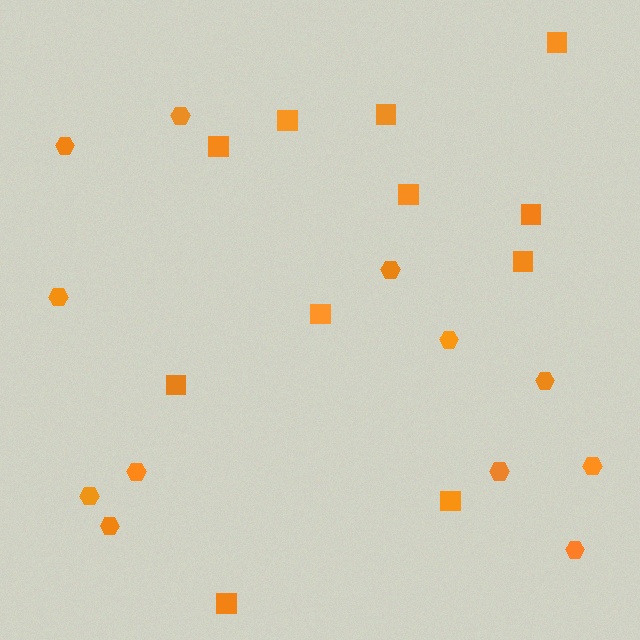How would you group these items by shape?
There are 2 groups: one group of squares (11) and one group of hexagons (12).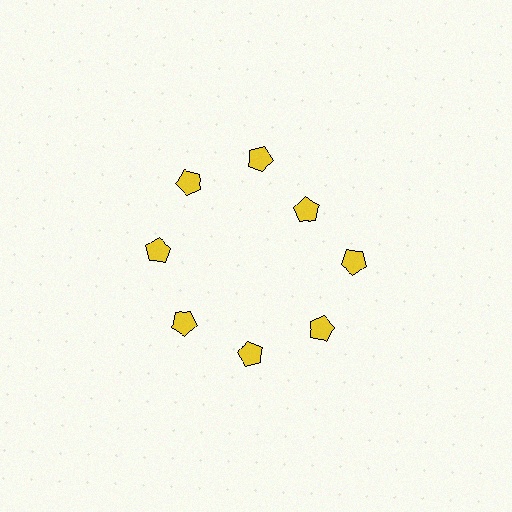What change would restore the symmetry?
The symmetry would be restored by moving it outward, back onto the ring so that all 8 pentagons sit at equal angles and equal distance from the center.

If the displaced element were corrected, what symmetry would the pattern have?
It would have 8-fold rotational symmetry — the pattern would map onto itself every 45 degrees.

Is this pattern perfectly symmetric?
No. The 8 yellow pentagons are arranged in a ring, but one element near the 2 o'clock position is pulled inward toward the center, breaking the 8-fold rotational symmetry.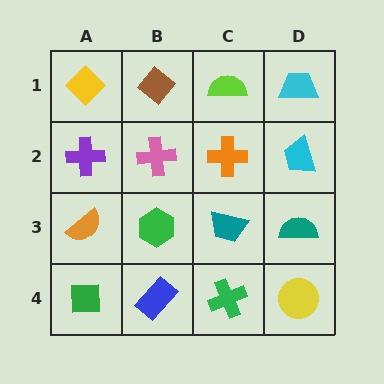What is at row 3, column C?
A teal trapezoid.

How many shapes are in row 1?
4 shapes.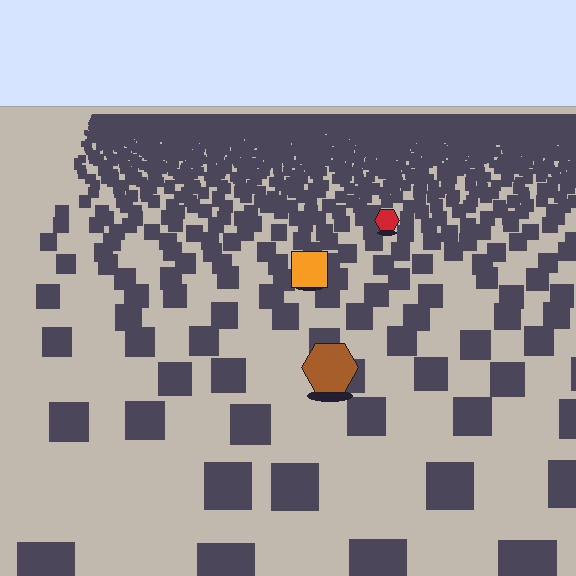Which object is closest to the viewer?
The brown hexagon is closest. The texture marks near it are larger and more spread out.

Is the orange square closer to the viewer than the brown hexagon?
No. The brown hexagon is closer — you can tell from the texture gradient: the ground texture is coarser near it.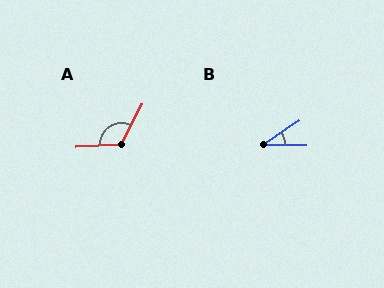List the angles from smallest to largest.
B (34°), A (120°).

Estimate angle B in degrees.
Approximately 34 degrees.